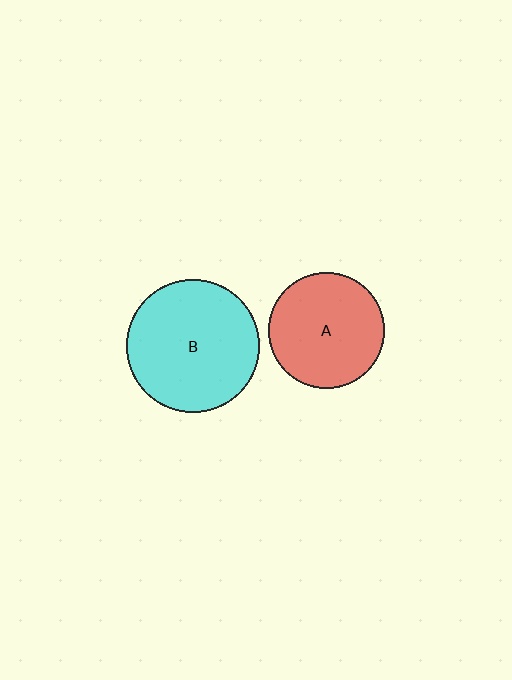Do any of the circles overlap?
No, none of the circles overlap.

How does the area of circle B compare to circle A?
Approximately 1.3 times.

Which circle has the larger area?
Circle B (cyan).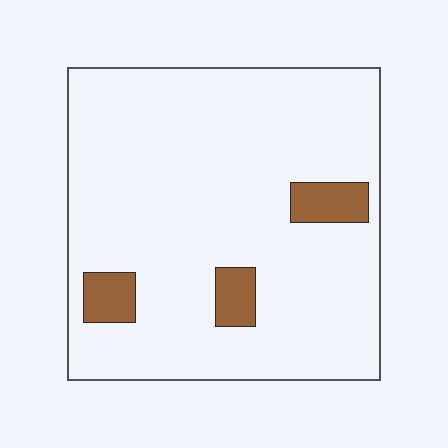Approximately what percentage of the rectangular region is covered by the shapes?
Approximately 10%.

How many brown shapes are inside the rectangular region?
3.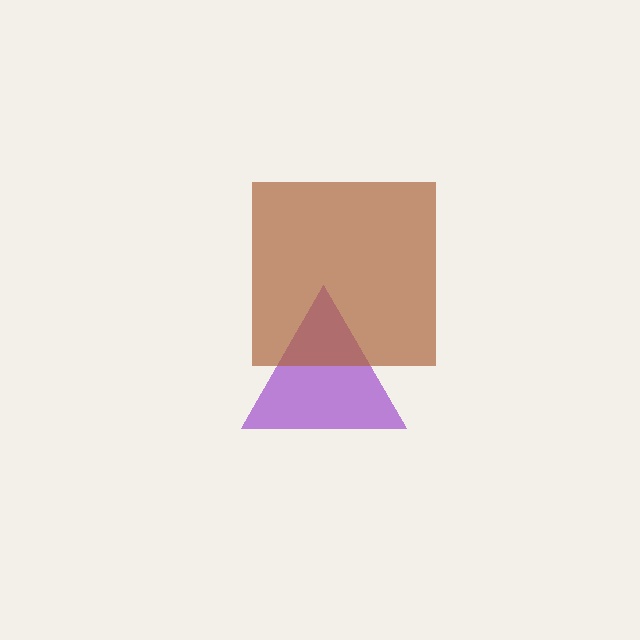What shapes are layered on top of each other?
The layered shapes are: a purple triangle, a brown square.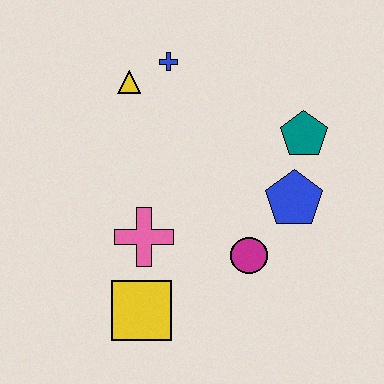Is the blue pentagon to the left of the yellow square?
No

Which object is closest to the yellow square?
The pink cross is closest to the yellow square.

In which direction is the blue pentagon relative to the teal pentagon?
The blue pentagon is below the teal pentagon.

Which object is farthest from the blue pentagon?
The yellow triangle is farthest from the blue pentagon.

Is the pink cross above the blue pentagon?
No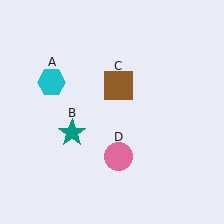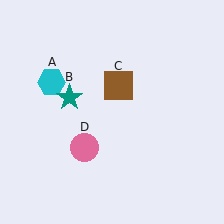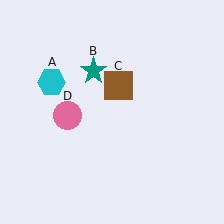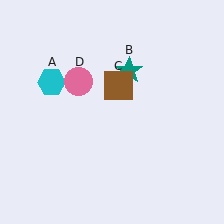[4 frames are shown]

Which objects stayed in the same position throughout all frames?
Cyan hexagon (object A) and brown square (object C) remained stationary.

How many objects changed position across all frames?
2 objects changed position: teal star (object B), pink circle (object D).